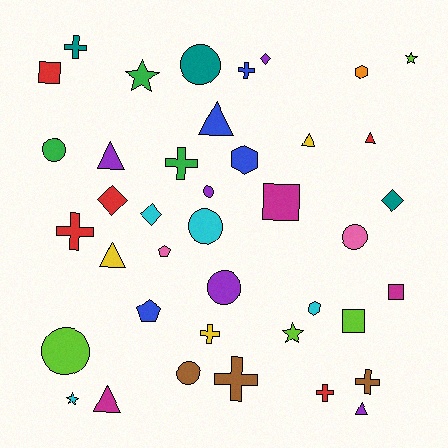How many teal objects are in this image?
There are 3 teal objects.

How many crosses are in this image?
There are 8 crosses.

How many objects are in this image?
There are 40 objects.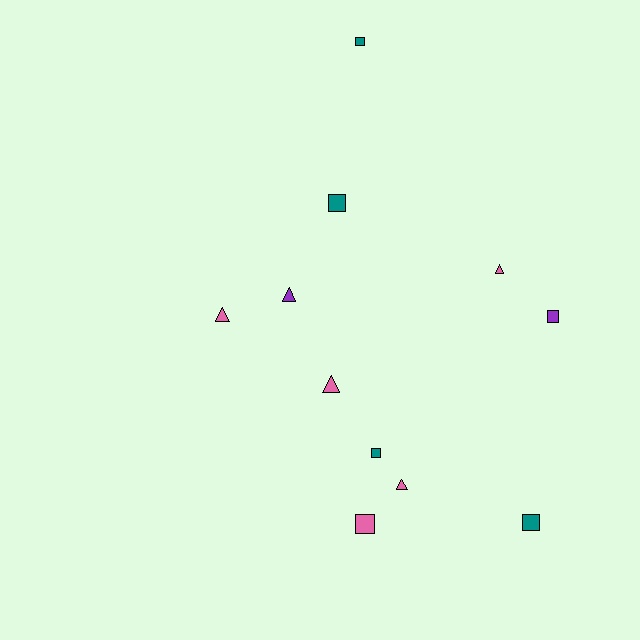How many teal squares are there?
There are 4 teal squares.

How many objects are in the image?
There are 11 objects.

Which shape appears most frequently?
Square, with 6 objects.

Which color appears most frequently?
Pink, with 5 objects.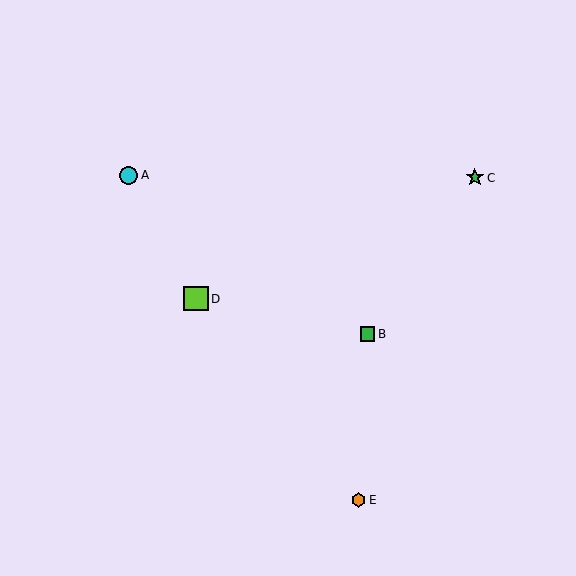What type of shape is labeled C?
Shape C is a green star.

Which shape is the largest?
The lime square (labeled D) is the largest.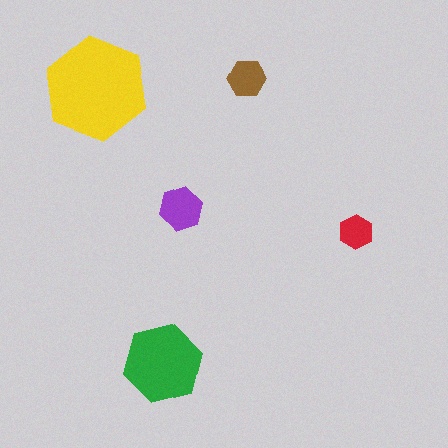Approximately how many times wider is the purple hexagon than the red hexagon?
About 1.5 times wider.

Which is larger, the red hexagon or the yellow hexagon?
The yellow one.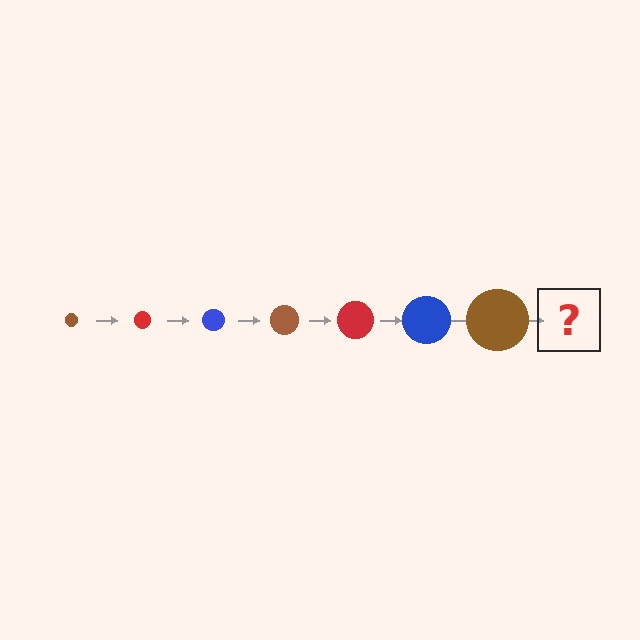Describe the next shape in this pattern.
It should be a red circle, larger than the previous one.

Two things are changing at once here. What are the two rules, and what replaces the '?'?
The two rules are that the circle grows larger each step and the color cycles through brown, red, and blue. The '?' should be a red circle, larger than the previous one.